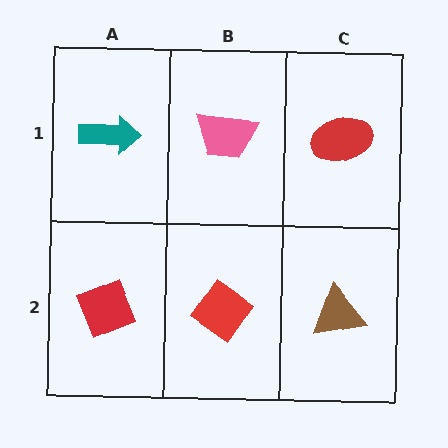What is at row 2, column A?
A red diamond.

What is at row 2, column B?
A red diamond.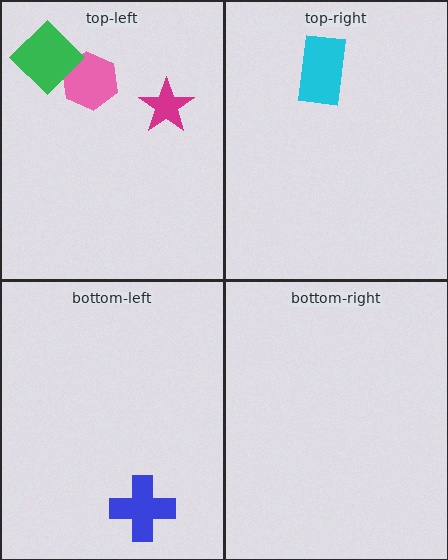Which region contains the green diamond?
The top-left region.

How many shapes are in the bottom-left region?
1.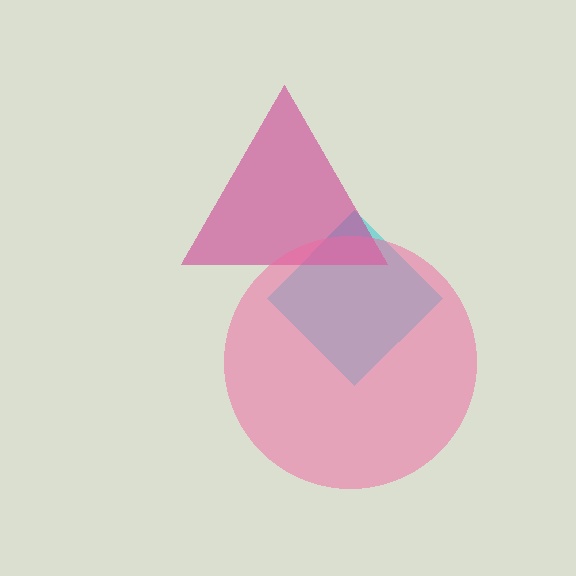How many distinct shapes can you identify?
There are 3 distinct shapes: a cyan diamond, a magenta triangle, a pink circle.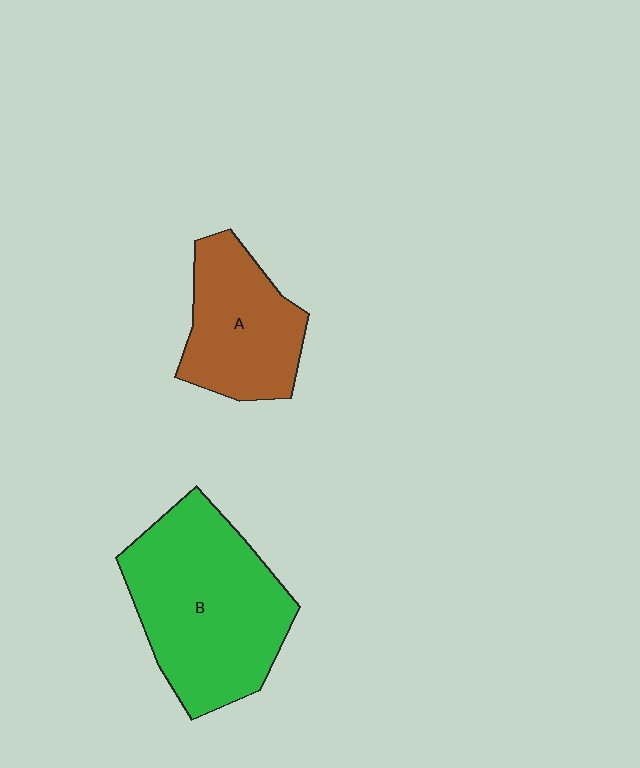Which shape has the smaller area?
Shape A (brown).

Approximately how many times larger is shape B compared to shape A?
Approximately 1.6 times.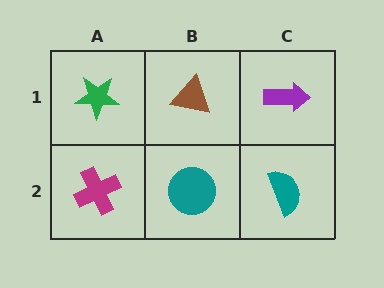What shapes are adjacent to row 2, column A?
A green star (row 1, column A), a teal circle (row 2, column B).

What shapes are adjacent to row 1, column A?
A magenta cross (row 2, column A), a brown triangle (row 1, column B).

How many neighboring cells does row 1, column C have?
2.